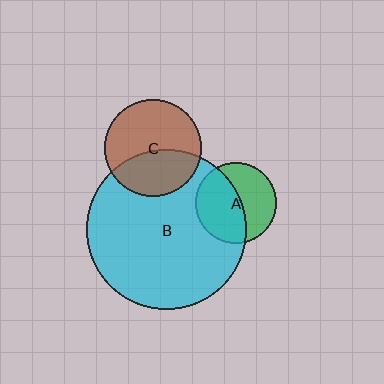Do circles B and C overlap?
Yes.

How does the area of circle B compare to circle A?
Approximately 3.9 times.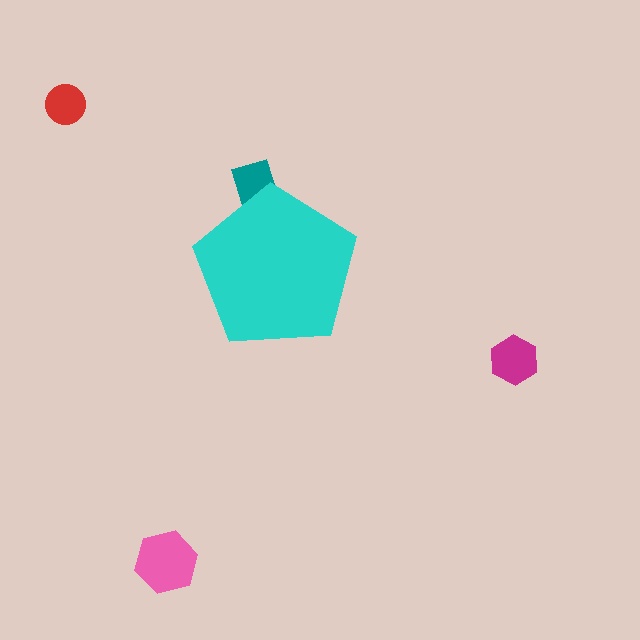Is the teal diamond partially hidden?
Yes, the teal diamond is partially hidden behind the cyan pentagon.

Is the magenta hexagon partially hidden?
No, the magenta hexagon is fully visible.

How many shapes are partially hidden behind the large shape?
1 shape is partially hidden.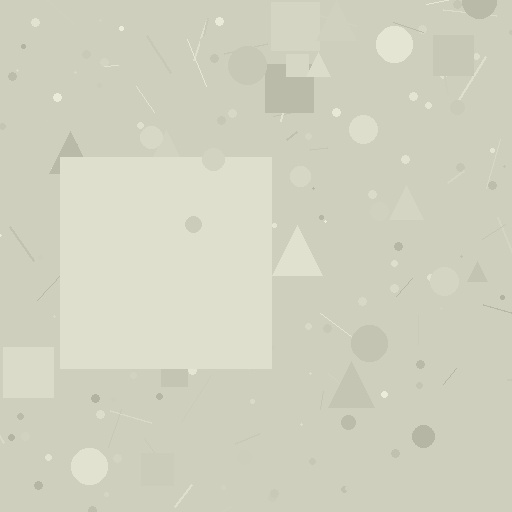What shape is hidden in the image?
A square is hidden in the image.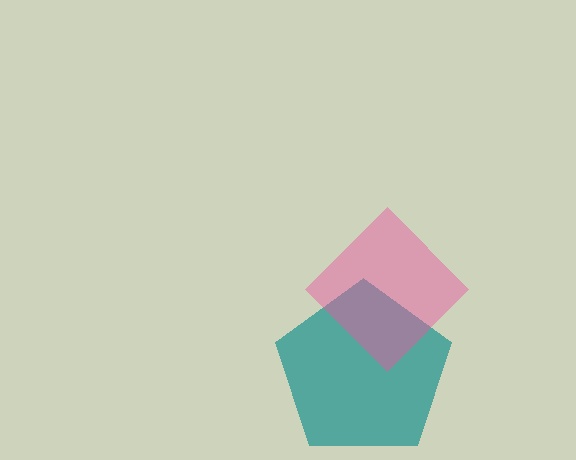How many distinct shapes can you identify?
There are 2 distinct shapes: a teal pentagon, a pink diamond.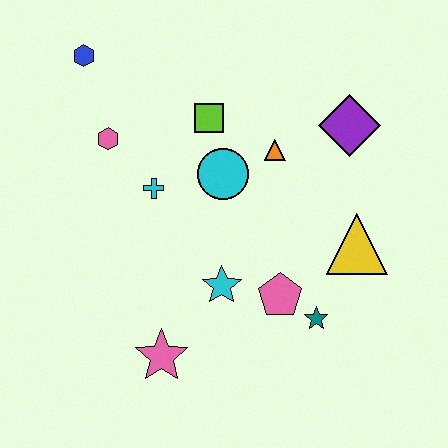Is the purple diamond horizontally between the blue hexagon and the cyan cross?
No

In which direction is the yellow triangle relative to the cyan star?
The yellow triangle is to the right of the cyan star.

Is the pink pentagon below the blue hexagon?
Yes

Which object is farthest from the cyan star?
The blue hexagon is farthest from the cyan star.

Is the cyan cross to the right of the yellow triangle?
No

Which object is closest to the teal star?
The pink pentagon is closest to the teal star.